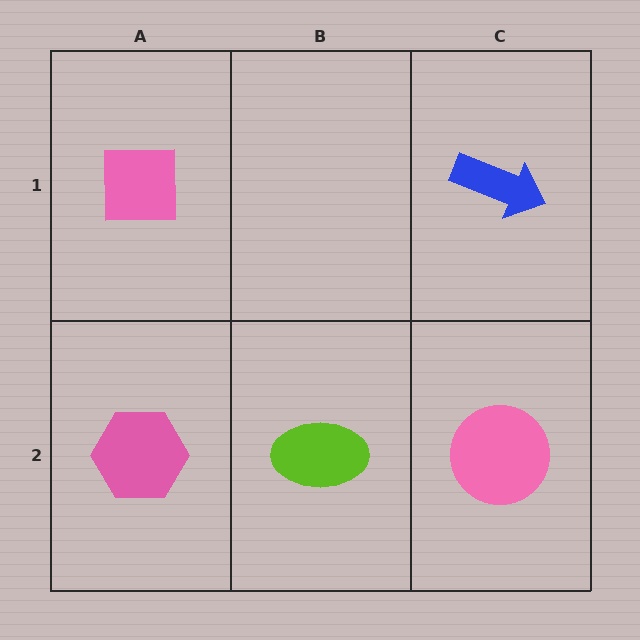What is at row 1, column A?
A pink square.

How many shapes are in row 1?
2 shapes.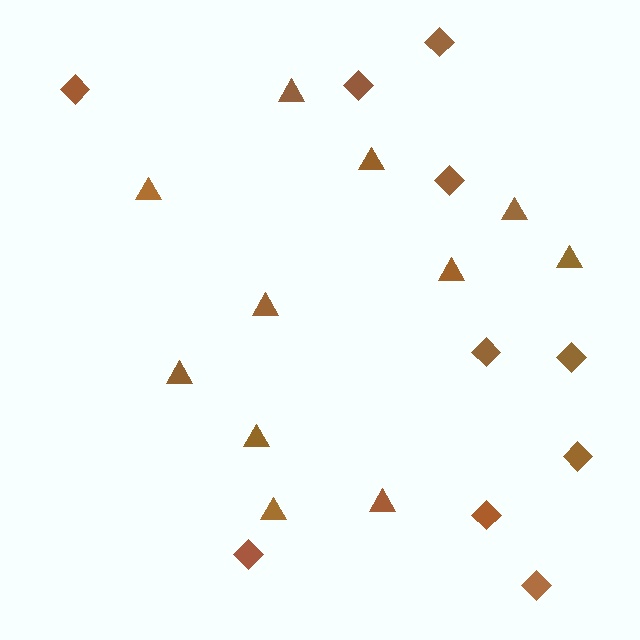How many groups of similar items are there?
There are 2 groups: one group of diamonds (10) and one group of triangles (11).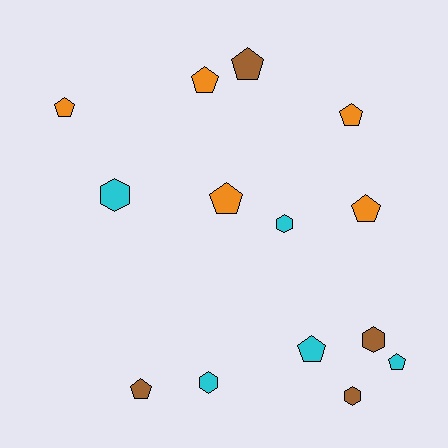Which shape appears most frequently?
Pentagon, with 9 objects.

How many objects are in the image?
There are 14 objects.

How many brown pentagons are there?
There are 2 brown pentagons.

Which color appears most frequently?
Orange, with 5 objects.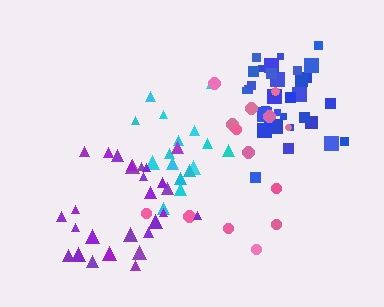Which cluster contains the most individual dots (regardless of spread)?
Blue (33).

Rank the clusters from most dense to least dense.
blue, purple, cyan, pink.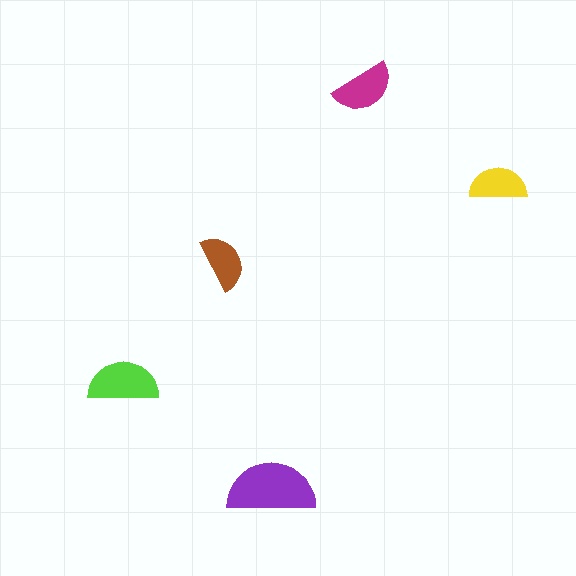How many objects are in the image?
There are 5 objects in the image.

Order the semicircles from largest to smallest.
the purple one, the lime one, the magenta one, the yellow one, the brown one.